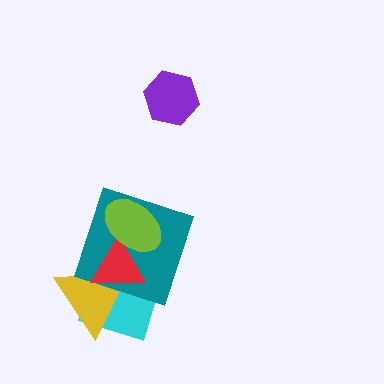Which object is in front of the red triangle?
The lime ellipse is in front of the red triangle.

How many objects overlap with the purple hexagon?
0 objects overlap with the purple hexagon.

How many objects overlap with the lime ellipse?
2 objects overlap with the lime ellipse.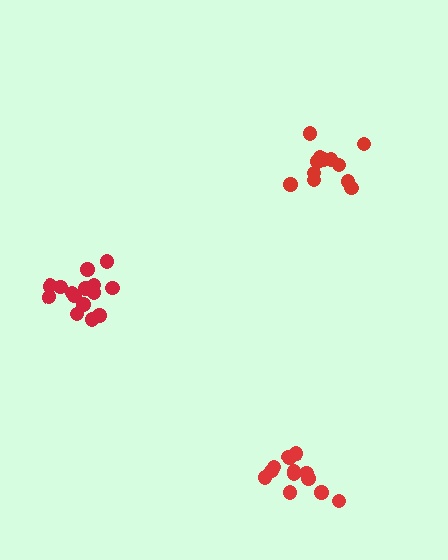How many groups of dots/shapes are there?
There are 3 groups.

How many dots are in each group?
Group 1: 12 dots, Group 2: 15 dots, Group 3: 14 dots (41 total).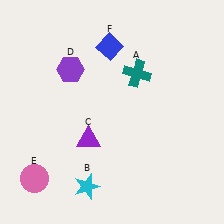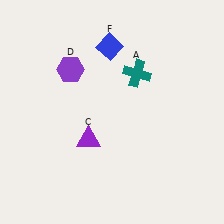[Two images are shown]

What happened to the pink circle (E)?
The pink circle (E) was removed in Image 2. It was in the bottom-left area of Image 1.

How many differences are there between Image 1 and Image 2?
There are 2 differences between the two images.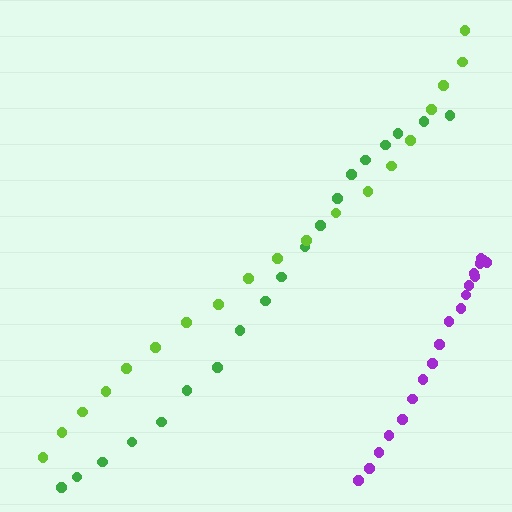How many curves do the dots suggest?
There are 3 distinct paths.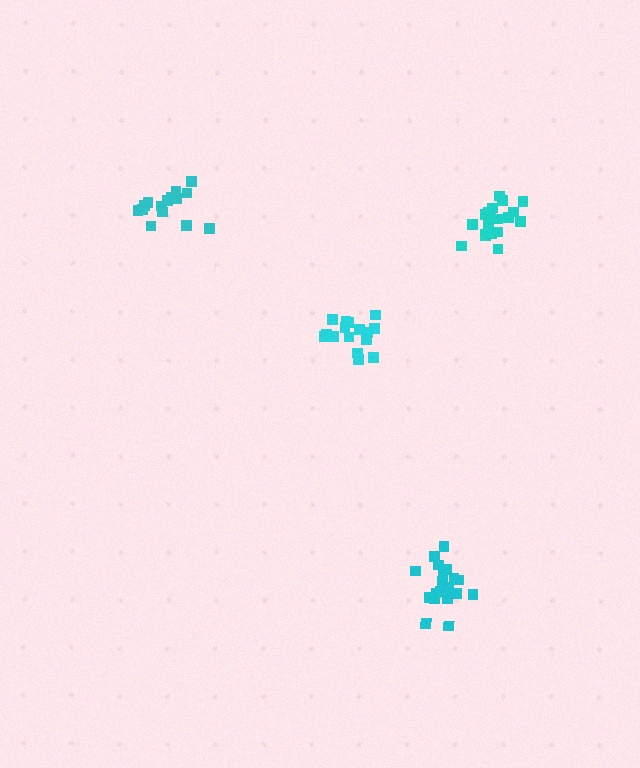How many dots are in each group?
Group 1: 15 dots, Group 2: 19 dots, Group 3: 16 dots, Group 4: 20 dots (70 total).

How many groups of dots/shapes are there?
There are 4 groups.